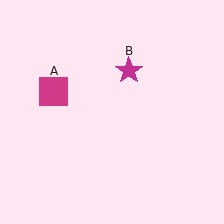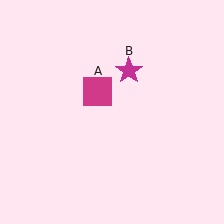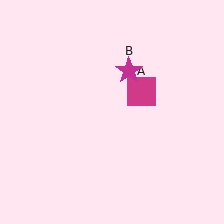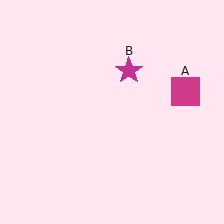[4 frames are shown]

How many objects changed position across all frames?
1 object changed position: magenta square (object A).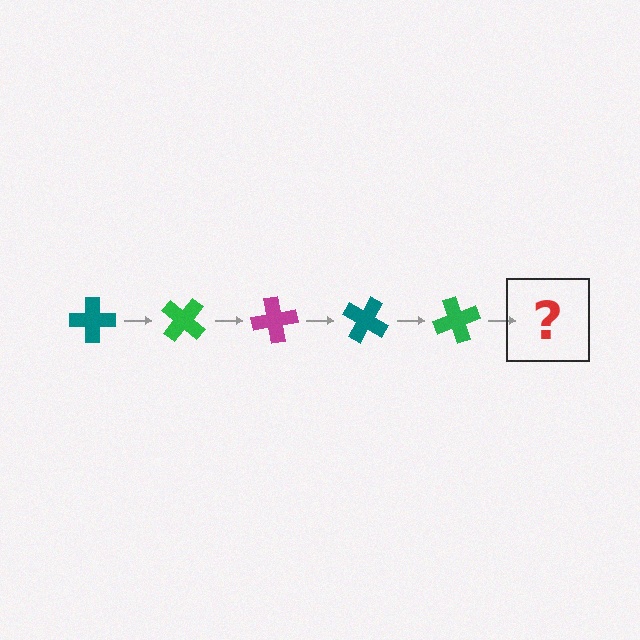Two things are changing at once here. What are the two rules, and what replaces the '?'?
The two rules are that it rotates 40 degrees each step and the color cycles through teal, green, and magenta. The '?' should be a magenta cross, rotated 200 degrees from the start.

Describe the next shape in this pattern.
It should be a magenta cross, rotated 200 degrees from the start.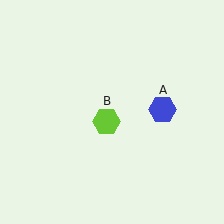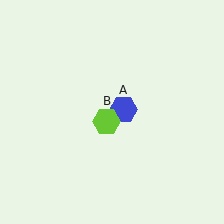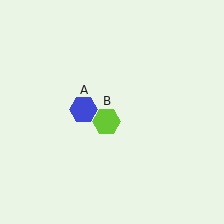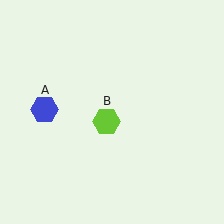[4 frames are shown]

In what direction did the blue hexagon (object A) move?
The blue hexagon (object A) moved left.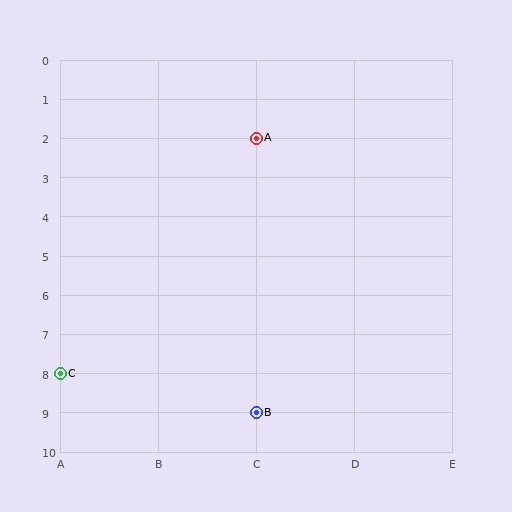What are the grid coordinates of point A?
Point A is at grid coordinates (C, 2).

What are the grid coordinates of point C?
Point C is at grid coordinates (A, 8).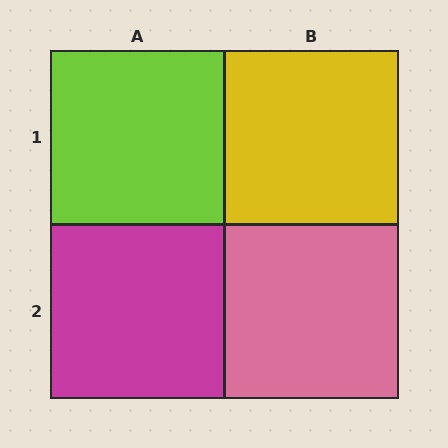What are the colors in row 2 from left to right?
Magenta, pink.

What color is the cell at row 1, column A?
Lime.